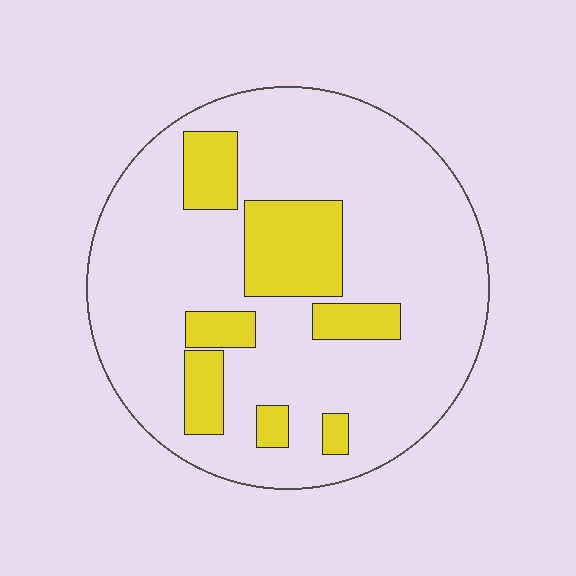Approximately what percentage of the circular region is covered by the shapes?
Approximately 20%.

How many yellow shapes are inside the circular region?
7.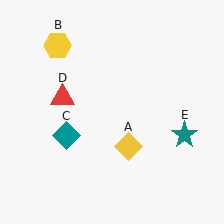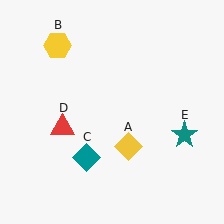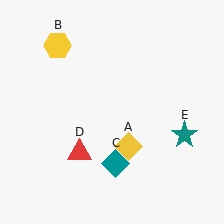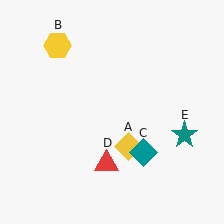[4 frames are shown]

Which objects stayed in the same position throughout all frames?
Yellow diamond (object A) and yellow hexagon (object B) and teal star (object E) remained stationary.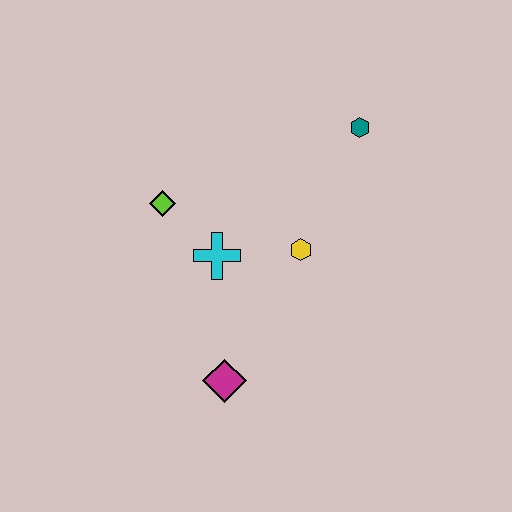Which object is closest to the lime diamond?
The cyan cross is closest to the lime diamond.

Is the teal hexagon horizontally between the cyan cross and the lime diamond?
No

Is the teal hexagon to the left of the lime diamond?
No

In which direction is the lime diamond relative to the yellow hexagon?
The lime diamond is to the left of the yellow hexagon.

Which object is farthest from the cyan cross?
The teal hexagon is farthest from the cyan cross.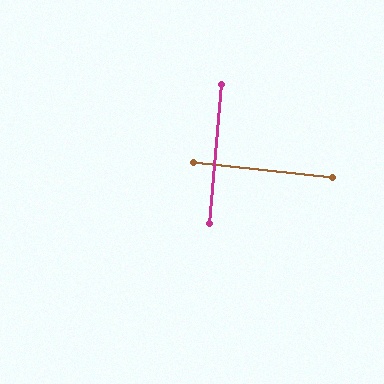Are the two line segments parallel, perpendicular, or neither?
Perpendicular — they meet at approximately 89°.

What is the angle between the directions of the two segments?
Approximately 89 degrees.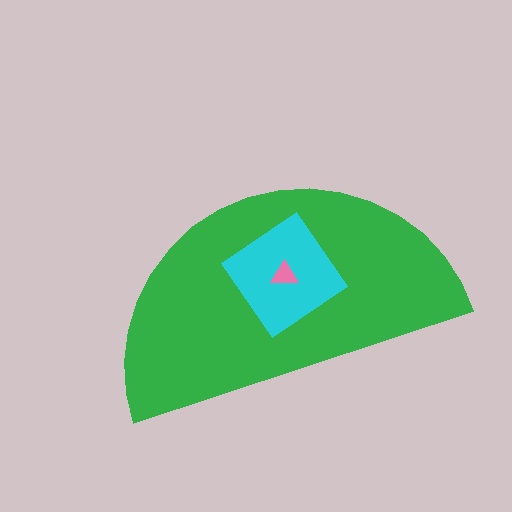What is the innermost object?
The pink triangle.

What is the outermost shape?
The green semicircle.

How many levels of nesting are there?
3.